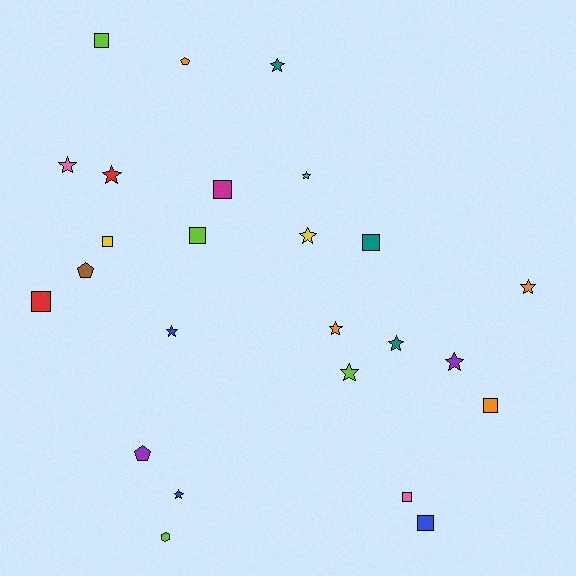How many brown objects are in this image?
There is 1 brown object.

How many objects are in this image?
There are 25 objects.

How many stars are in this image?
There are 12 stars.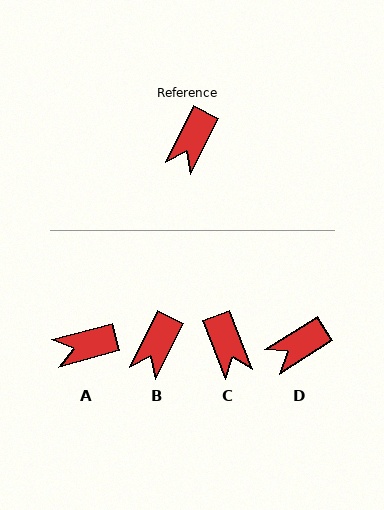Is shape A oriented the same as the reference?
No, it is off by about 48 degrees.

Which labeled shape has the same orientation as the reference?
B.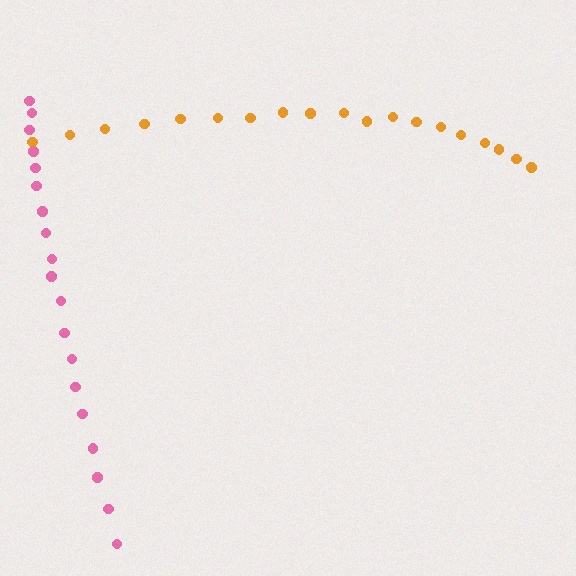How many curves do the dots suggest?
There are 2 distinct paths.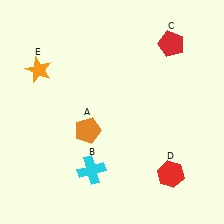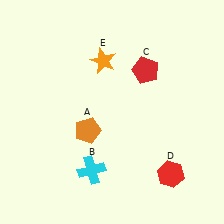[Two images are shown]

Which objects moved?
The objects that moved are: the red pentagon (C), the orange star (E).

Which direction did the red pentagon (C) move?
The red pentagon (C) moved down.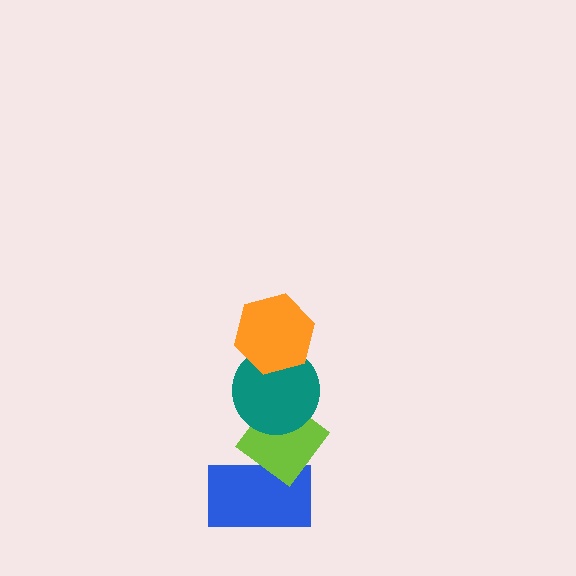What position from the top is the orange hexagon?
The orange hexagon is 1st from the top.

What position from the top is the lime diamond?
The lime diamond is 3rd from the top.